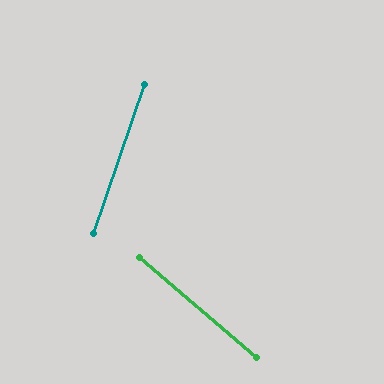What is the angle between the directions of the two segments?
Approximately 68 degrees.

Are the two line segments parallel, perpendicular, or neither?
Neither parallel nor perpendicular — they differ by about 68°.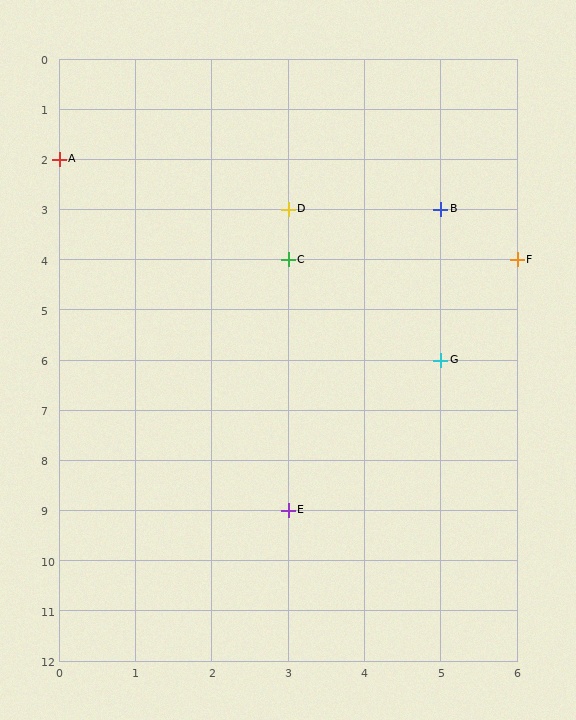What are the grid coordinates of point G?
Point G is at grid coordinates (5, 6).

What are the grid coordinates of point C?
Point C is at grid coordinates (3, 4).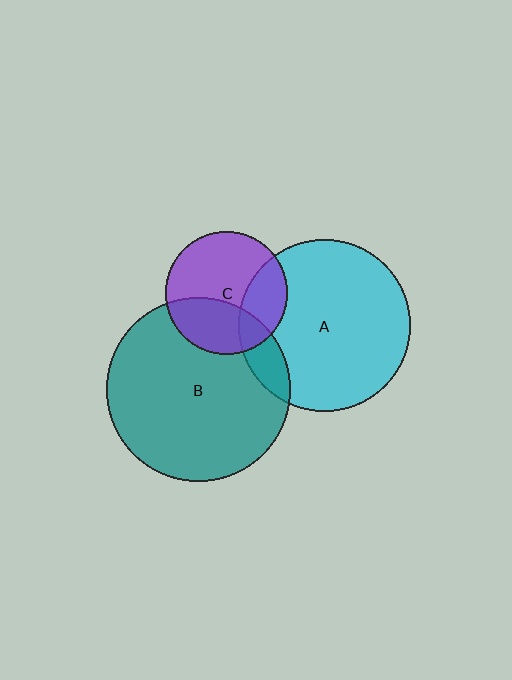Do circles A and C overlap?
Yes.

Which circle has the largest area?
Circle B (teal).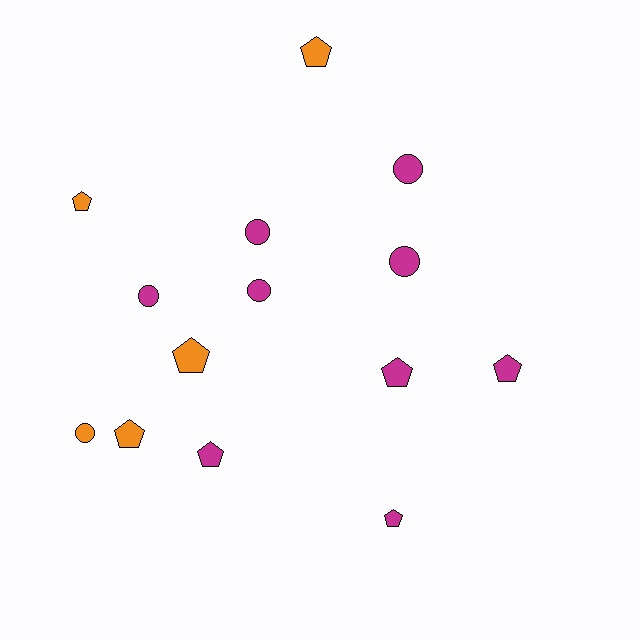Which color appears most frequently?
Magenta, with 9 objects.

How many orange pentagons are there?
There are 4 orange pentagons.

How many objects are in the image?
There are 14 objects.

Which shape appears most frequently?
Pentagon, with 8 objects.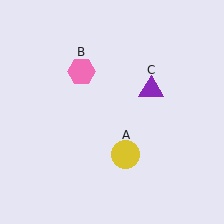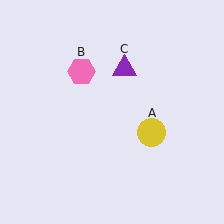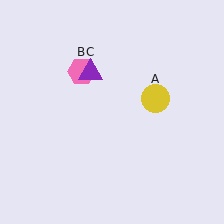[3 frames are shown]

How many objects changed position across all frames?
2 objects changed position: yellow circle (object A), purple triangle (object C).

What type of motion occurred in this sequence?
The yellow circle (object A), purple triangle (object C) rotated counterclockwise around the center of the scene.